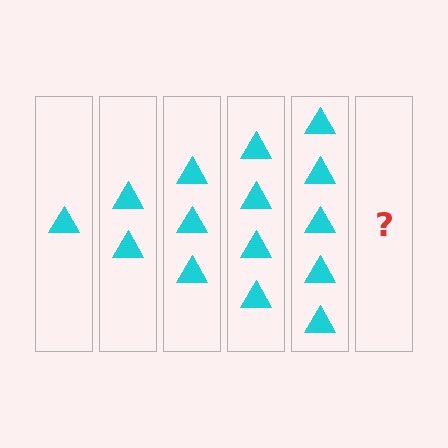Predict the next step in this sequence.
The next step is 6 triangles.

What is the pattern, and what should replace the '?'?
The pattern is that each step adds one more triangle. The '?' should be 6 triangles.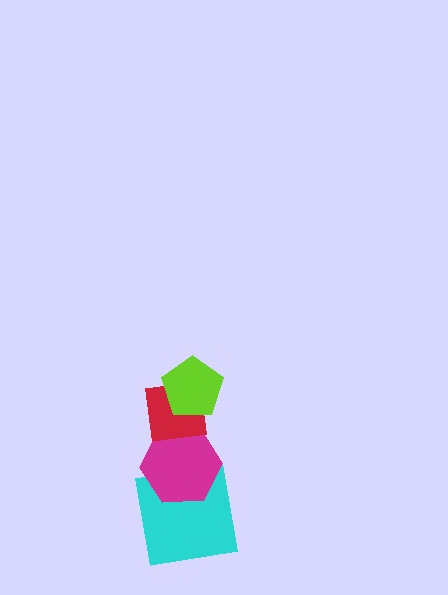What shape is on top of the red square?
The lime pentagon is on top of the red square.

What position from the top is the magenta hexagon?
The magenta hexagon is 3rd from the top.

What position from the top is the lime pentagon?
The lime pentagon is 1st from the top.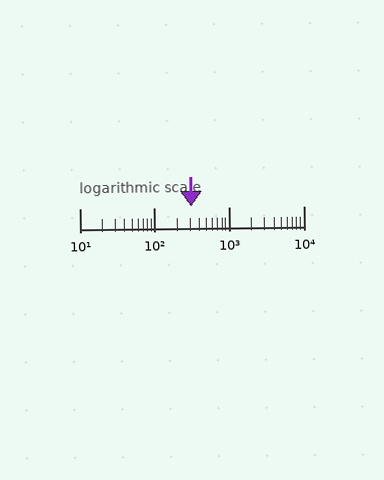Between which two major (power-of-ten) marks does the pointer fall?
The pointer is between 100 and 1000.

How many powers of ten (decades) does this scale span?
The scale spans 3 decades, from 10 to 10000.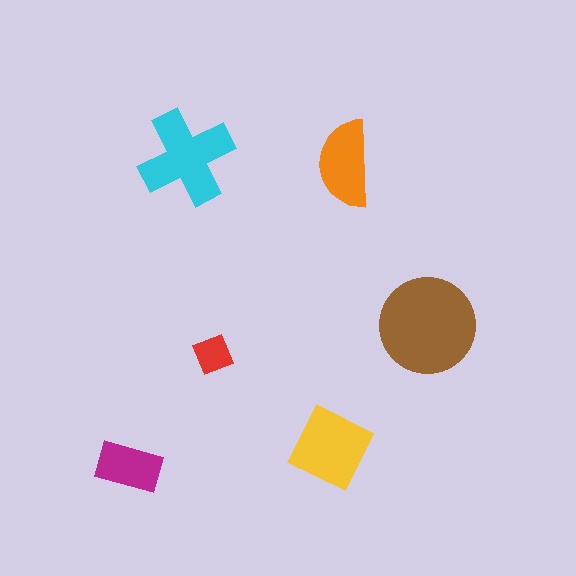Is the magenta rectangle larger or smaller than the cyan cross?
Smaller.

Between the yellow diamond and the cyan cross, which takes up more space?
The cyan cross.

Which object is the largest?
The brown circle.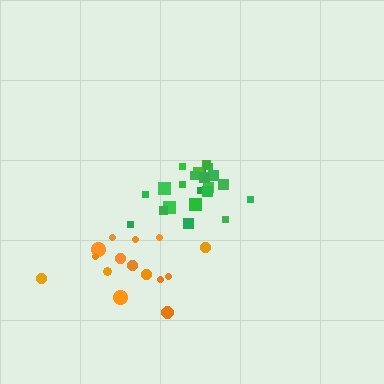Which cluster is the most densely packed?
Green.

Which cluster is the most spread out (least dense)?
Orange.